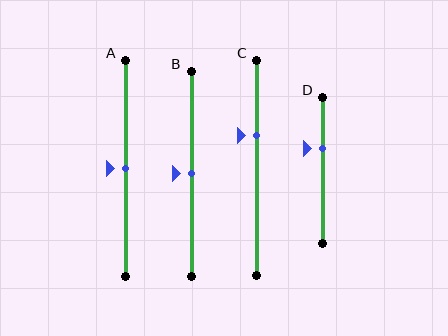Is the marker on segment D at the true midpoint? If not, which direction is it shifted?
No, the marker on segment D is shifted upward by about 15% of the segment length.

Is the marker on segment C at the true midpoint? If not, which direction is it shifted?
No, the marker on segment C is shifted upward by about 15% of the segment length.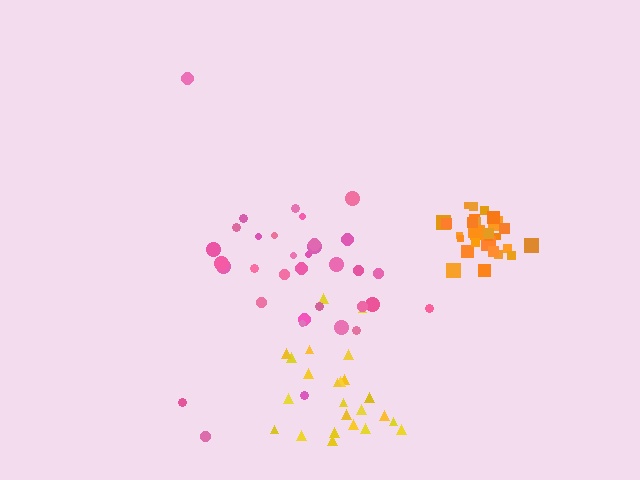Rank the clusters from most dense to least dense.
orange, yellow, pink.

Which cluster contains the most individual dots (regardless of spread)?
Pink (34).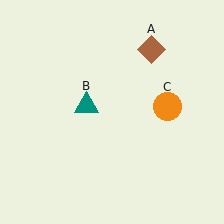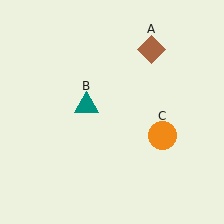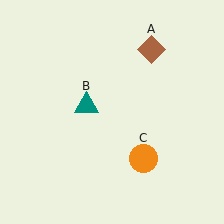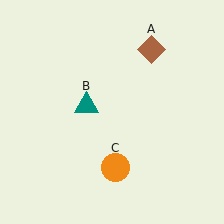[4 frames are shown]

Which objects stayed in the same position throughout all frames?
Brown diamond (object A) and teal triangle (object B) remained stationary.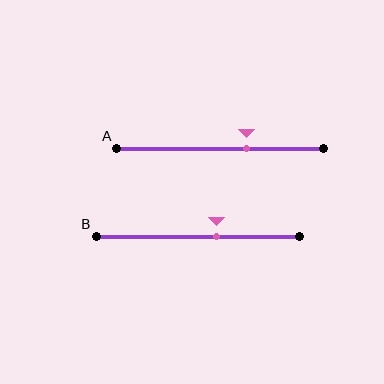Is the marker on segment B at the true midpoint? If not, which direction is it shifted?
No, the marker on segment B is shifted to the right by about 9% of the segment length.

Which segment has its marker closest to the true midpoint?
Segment B has its marker closest to the true midpoint.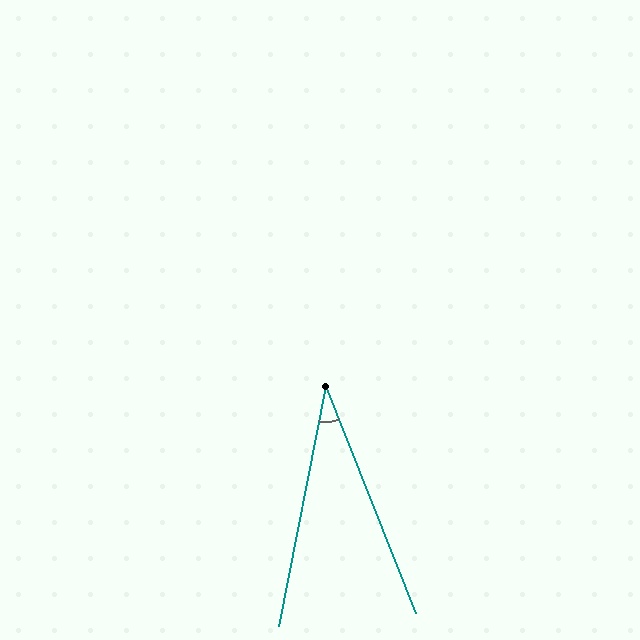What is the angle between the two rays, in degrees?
Approximately 33 degrees.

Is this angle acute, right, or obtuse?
It is acute.